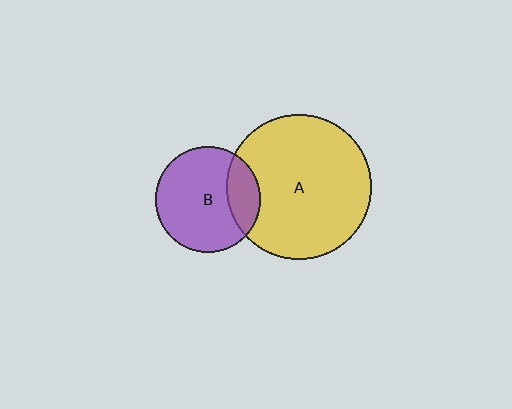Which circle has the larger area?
Circle A (yellow).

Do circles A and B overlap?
Yes.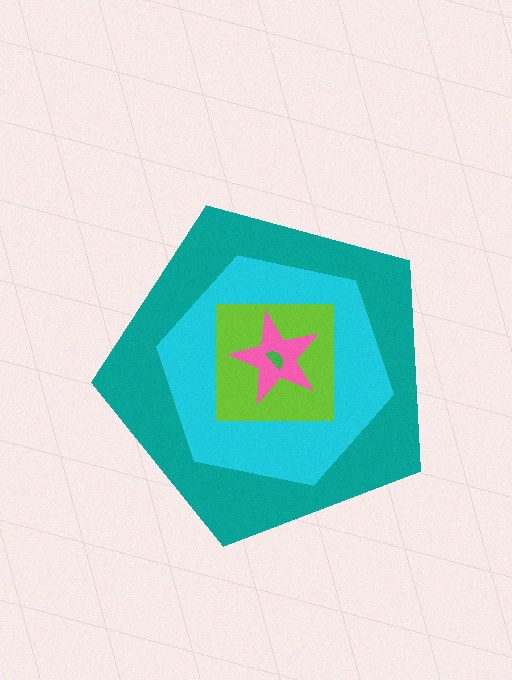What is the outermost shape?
The teal pentagon.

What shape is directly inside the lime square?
The pink star.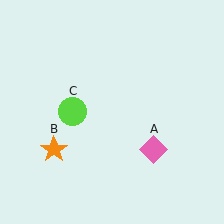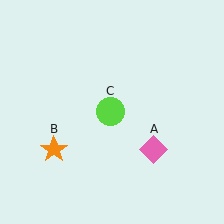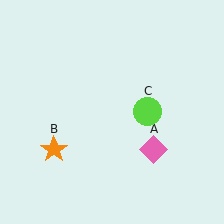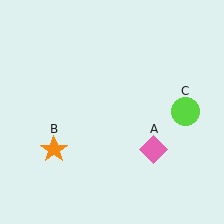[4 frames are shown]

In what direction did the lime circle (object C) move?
The lime circle (object C) moved right.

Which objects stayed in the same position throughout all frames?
Pink diamond (object A) and orange star (object B) remained stationary.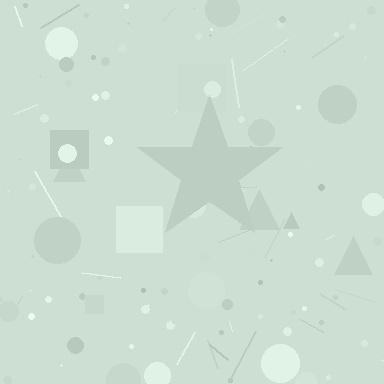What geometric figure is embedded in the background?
A star is embedded in the background.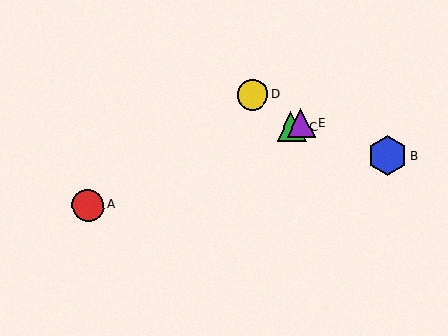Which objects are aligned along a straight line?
Objects A, C, E are aligned along a straight line.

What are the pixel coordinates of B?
Object B is at (387, 155).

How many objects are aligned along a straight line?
3 objects (A, C, E) are aligned along a straight line.